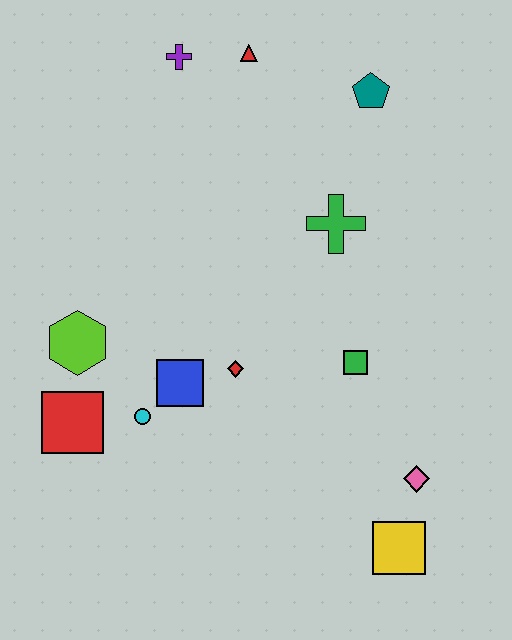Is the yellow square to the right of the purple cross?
Yes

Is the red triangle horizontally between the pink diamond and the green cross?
No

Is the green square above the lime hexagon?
No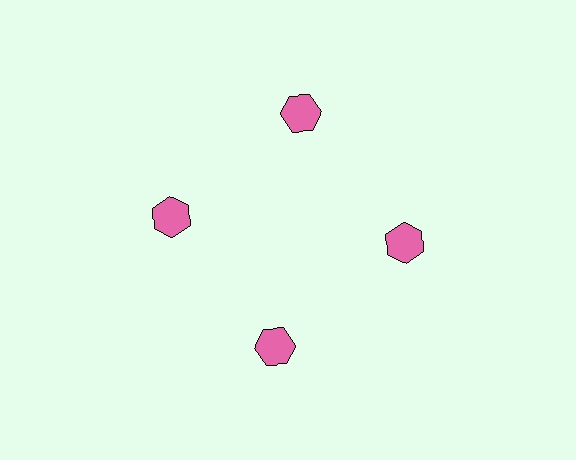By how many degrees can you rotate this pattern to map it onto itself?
The pattern maps onto itself every 90 degrees of rotation.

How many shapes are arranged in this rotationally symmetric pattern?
There are 4 shapes, arranged in 4 groups of 1.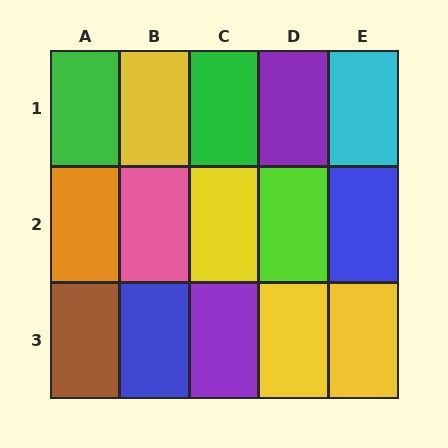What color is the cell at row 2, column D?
Lime.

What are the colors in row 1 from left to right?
Green, yellow, green, purple, cyan.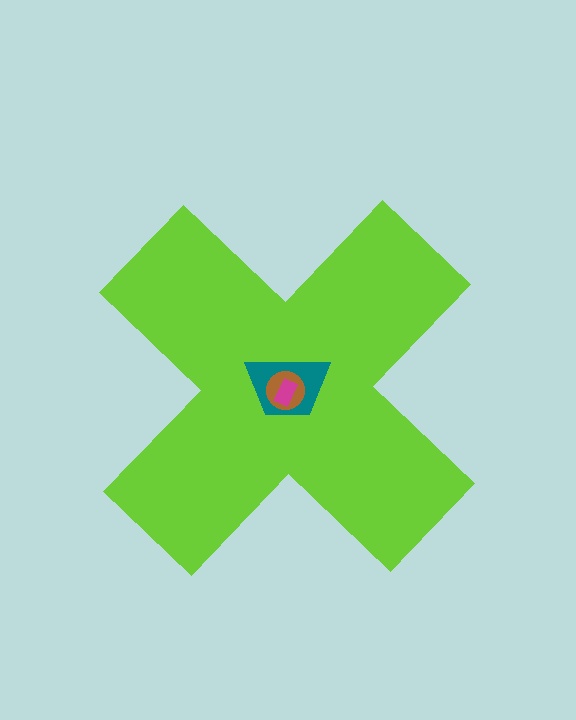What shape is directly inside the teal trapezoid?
The brown circle.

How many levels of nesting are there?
4.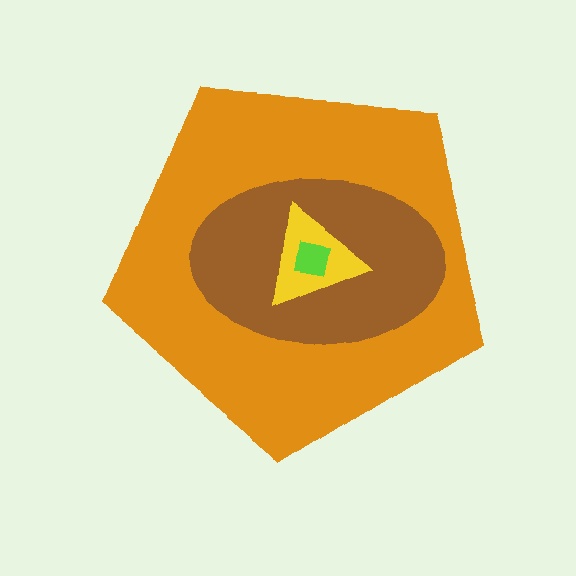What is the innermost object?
The lime square.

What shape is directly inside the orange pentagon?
The brown ellipse.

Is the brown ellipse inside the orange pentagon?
Yes.